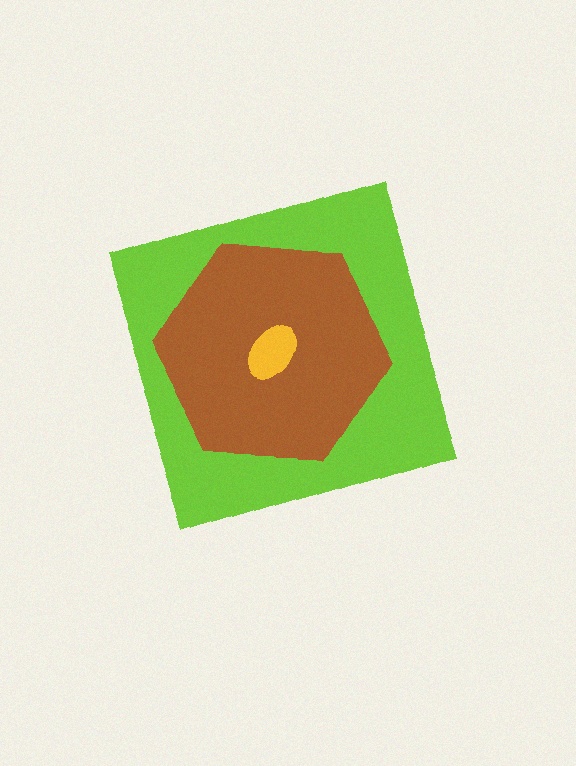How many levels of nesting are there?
3.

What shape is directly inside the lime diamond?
The brown hexagon.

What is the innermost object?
The yellow ellipse.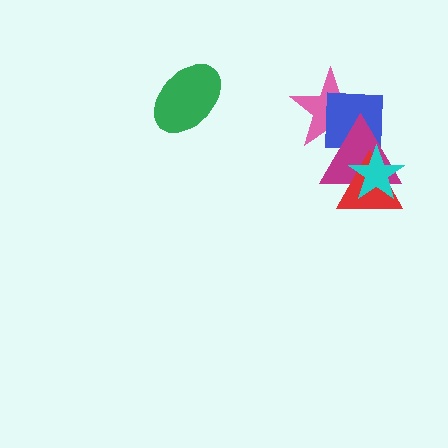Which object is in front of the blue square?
The magenta triangle is in front of the blue square.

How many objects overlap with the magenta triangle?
4 objects overlap with the magenta triangle.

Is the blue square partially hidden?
Yes, it is partially covered by another shape.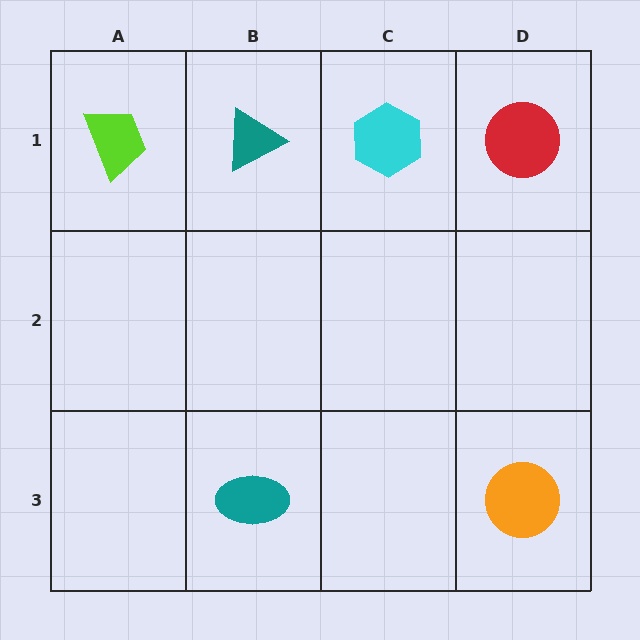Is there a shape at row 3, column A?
No, that cell is empty.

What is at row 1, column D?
A red circle.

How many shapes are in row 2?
0 shapes.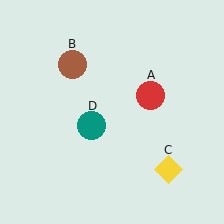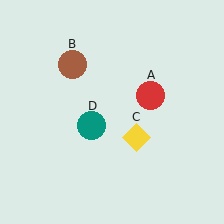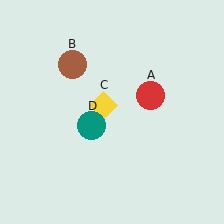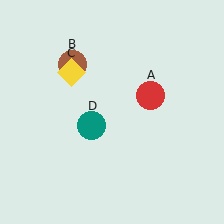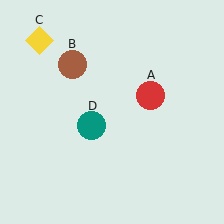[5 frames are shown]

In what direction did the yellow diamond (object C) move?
The yellow diamond (object C) moved up and to the left.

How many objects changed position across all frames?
1 object changed position: yellow diamond (object C).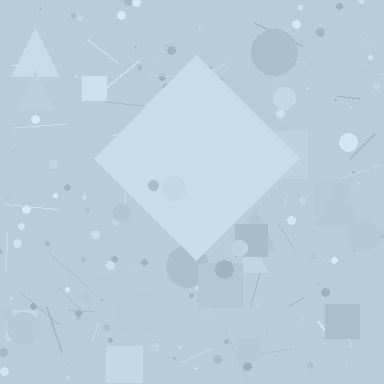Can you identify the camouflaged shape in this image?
The camouflaged shape is a diamond.